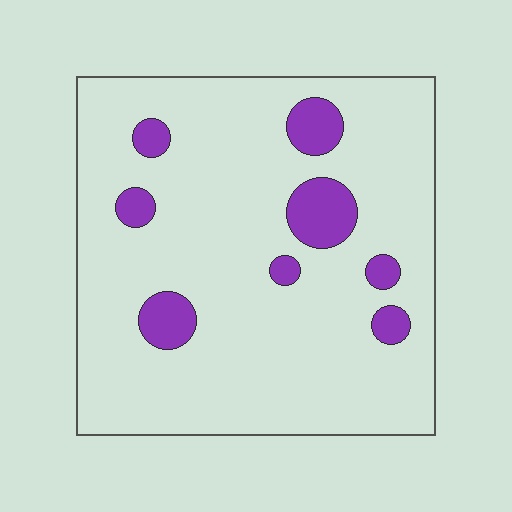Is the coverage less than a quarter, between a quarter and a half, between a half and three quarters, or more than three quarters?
Less than a quarter.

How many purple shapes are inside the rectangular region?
8.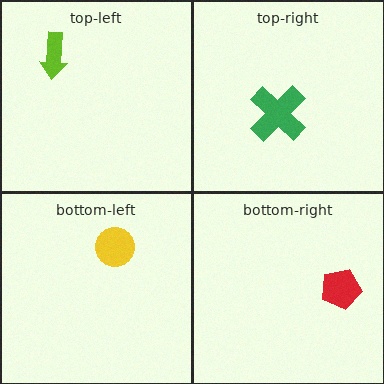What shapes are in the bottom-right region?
The red pentagon.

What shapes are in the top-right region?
The green cross.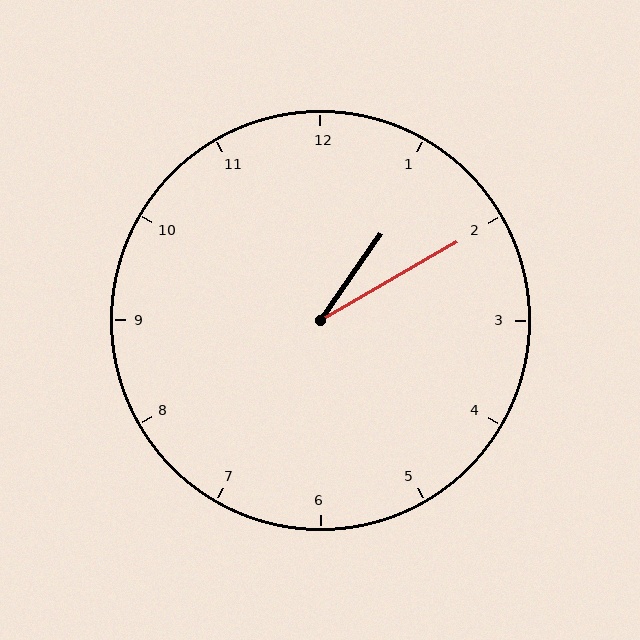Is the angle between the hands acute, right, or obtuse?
It is acute.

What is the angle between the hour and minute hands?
Approximately 25 degrees.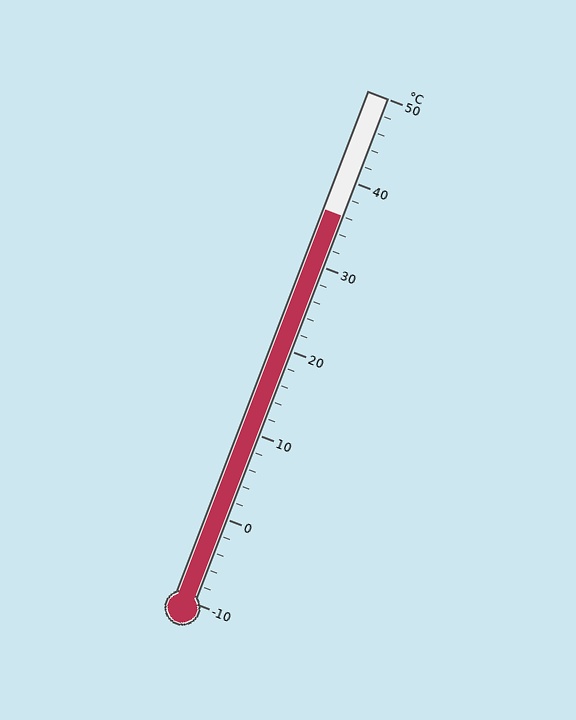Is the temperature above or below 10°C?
The temperature is above 10°C.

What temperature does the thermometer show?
The thermometer shows approximately 36°C.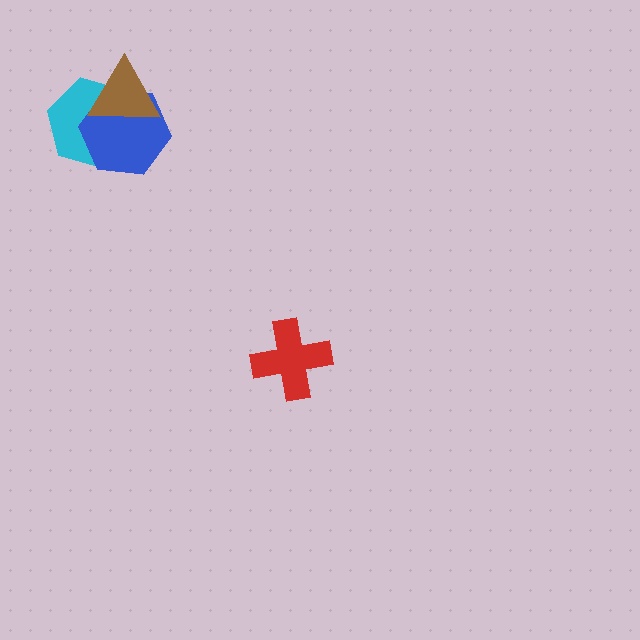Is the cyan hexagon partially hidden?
Yes, it is partially covered by another shape.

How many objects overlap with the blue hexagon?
2 objects overlap with the blue hexagon.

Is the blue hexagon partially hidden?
Yes, it is partially covered by another shape.